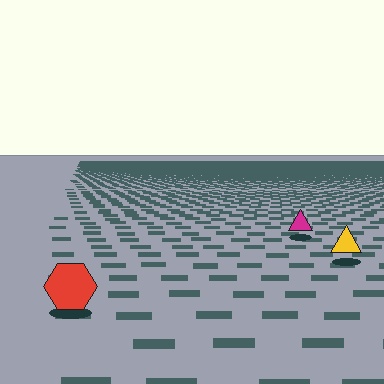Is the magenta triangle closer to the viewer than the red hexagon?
No. The red hexagon is closer — you can tell from the texture gradient: the ground texture is coarser near it.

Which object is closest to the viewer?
The red hexagon is closest. The texture marks near it are larger and more spread out.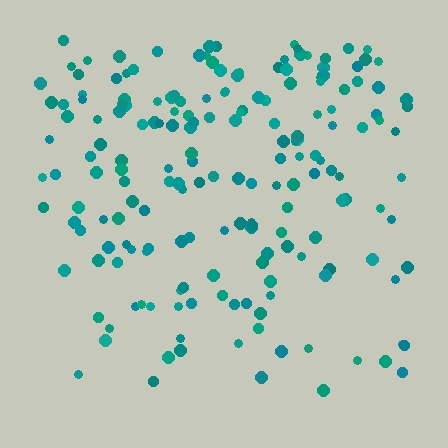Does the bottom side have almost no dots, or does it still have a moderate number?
Still a moderate number, just noticeably fewer than the top.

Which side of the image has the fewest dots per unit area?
The bottom.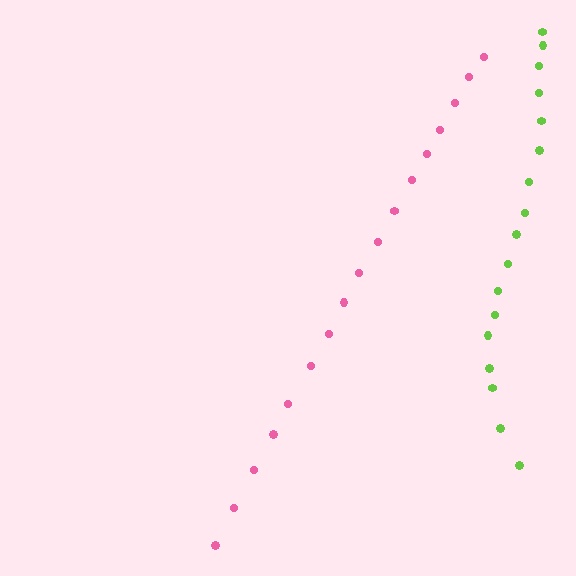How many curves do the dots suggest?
There are 2 distinct paths.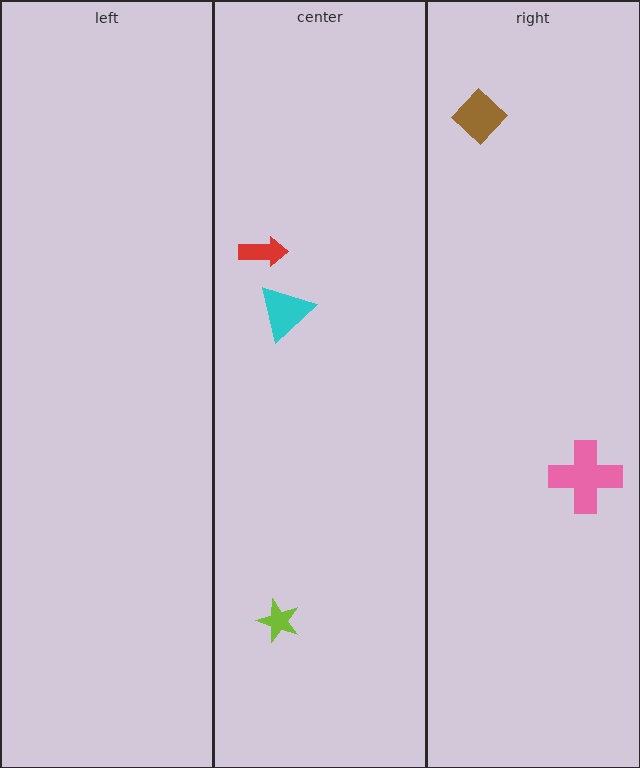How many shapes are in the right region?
2.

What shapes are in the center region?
The red arrow, the lime star, the cyan triangle.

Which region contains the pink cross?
The right region.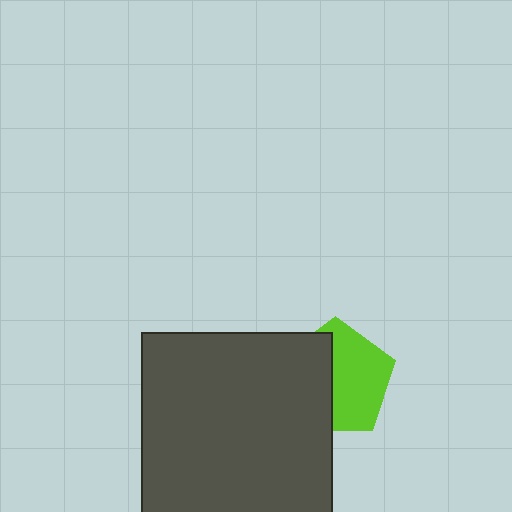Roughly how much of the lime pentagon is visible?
About half of it is visible (roughly 54%).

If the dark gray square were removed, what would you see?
You would see the complete lime pentagon.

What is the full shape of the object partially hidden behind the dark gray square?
The partially hidden object is a lime pentagon.